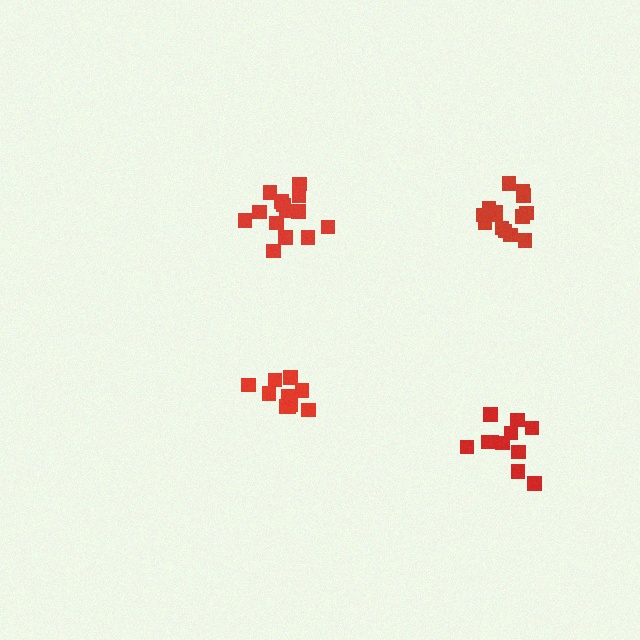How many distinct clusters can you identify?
There are 4 distinct clusters.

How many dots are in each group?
Group 1: 11 dots, Group 2: 14 dots, Group 3: 14 dots, Group 4: 10 dots (49 total).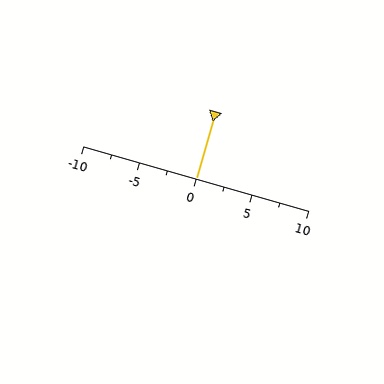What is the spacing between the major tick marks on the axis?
The major ticks are spaced 5 apart.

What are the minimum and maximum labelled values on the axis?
The axis runs from -10 to 10.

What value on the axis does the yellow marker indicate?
The marker indicates approximately 0.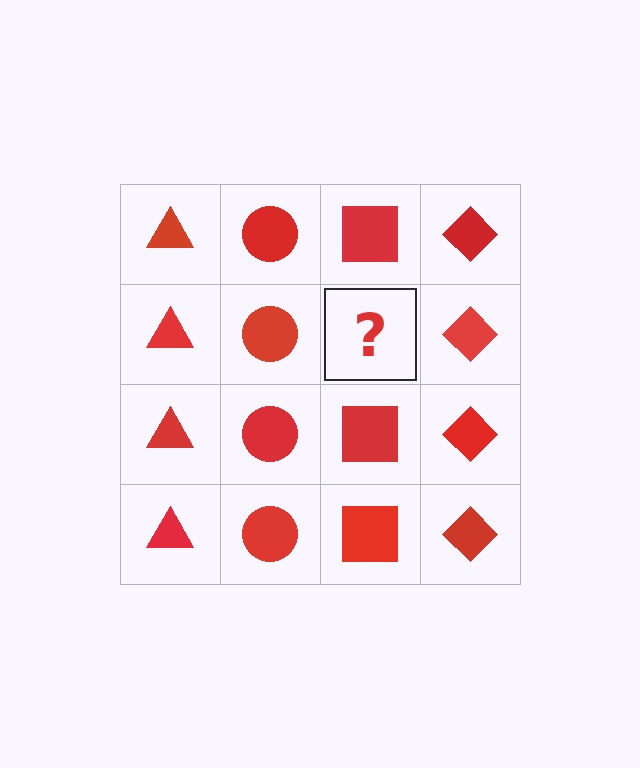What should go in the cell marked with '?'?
The missing cell should contain a red square.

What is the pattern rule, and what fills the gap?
The rule is that each column has a consistent shape. The gap should be filled with a red square.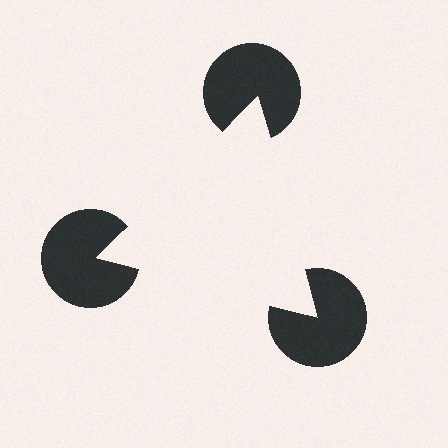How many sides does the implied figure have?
3 sides.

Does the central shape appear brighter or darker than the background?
It typically appears slightly brighter than the background, even though no actual brightness change is drawn.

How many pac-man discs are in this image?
There are 3 — one at each vertex of the illusory triangle.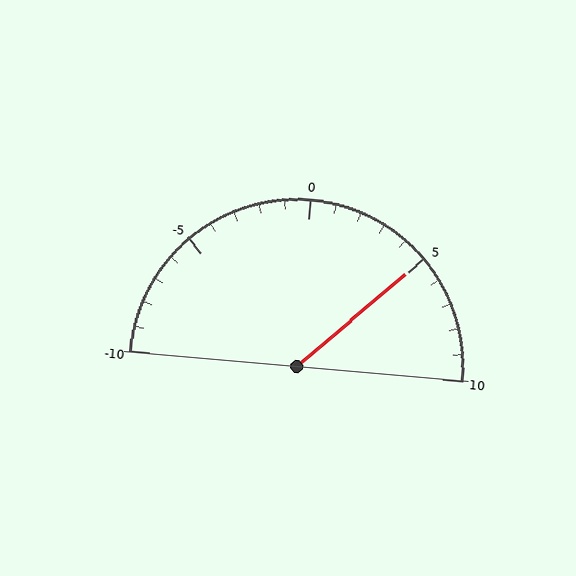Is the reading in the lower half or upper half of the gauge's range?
The reading is in the upper half of the range (-10 to 10).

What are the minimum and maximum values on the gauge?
The gauge ranges from -10 to 10.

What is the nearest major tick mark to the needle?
The nearest major tick mark is 5.